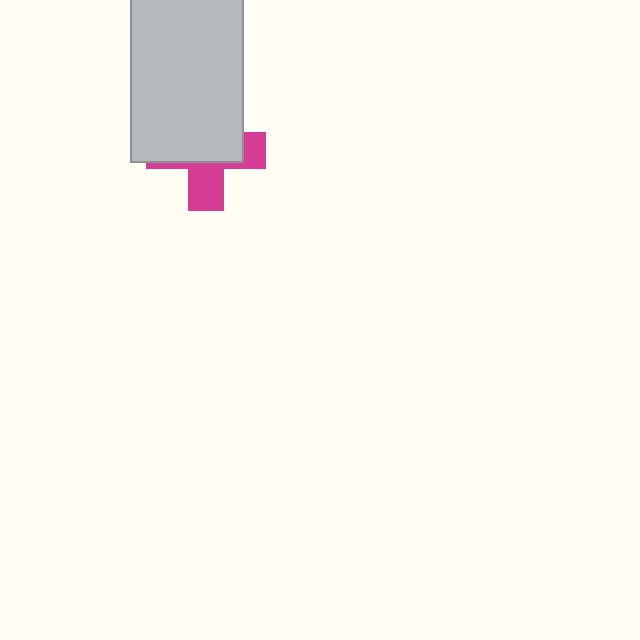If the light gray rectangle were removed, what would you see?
You would see the complete magenta cross.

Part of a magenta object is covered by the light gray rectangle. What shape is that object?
It is a cross.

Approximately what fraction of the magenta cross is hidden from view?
Roughly 61% of the magenta cross is hidden behind the light gray rectangle.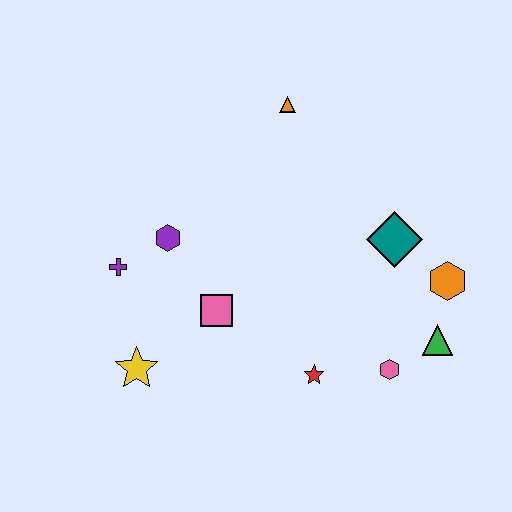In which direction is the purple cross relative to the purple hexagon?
The purple cross is to the left of the purple hexagon.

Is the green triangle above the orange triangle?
No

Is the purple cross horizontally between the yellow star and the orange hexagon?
No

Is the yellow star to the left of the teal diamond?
Yes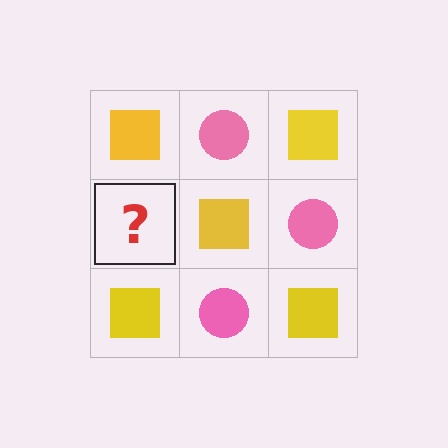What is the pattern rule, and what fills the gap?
The rule is that it alternates yellow square and pink circle in a checkerboard pattern. The gap should be filled with a pink circle.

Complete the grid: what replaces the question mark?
The question mark should be replaced with a pink circle.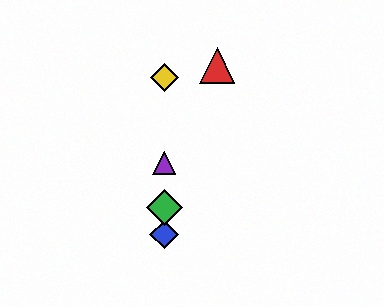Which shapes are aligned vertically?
The blue diamond, the green diamond, the yellow diamond, the purple triangle are aligned vertically.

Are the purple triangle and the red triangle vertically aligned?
No, the purple triangle is at x≈164 and the red triangle is at x≈217.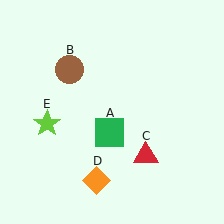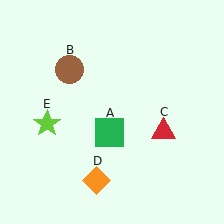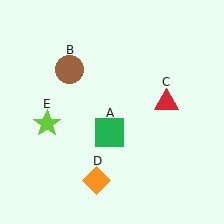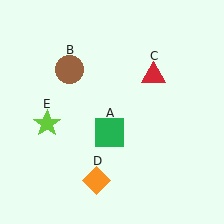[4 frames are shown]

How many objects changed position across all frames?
1 object changed position: red triangle (object C).